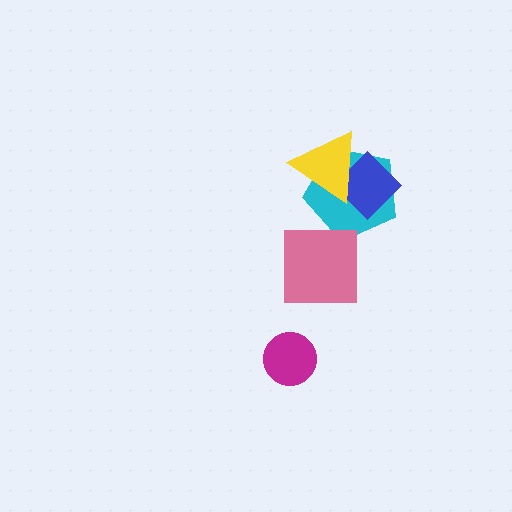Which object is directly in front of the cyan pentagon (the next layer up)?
The blue diamond is directly in front of the cyan pentagon.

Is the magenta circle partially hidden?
No, no other shape covers it.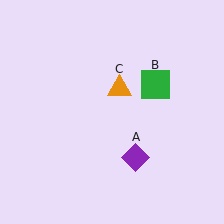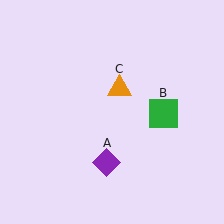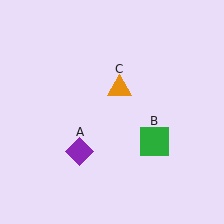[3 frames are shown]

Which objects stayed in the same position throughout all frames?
Orange triangle (object C) remained stationary.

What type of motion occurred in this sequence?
The purple diamond (object A), green square (object B) rotated clockwise around the center of the scene.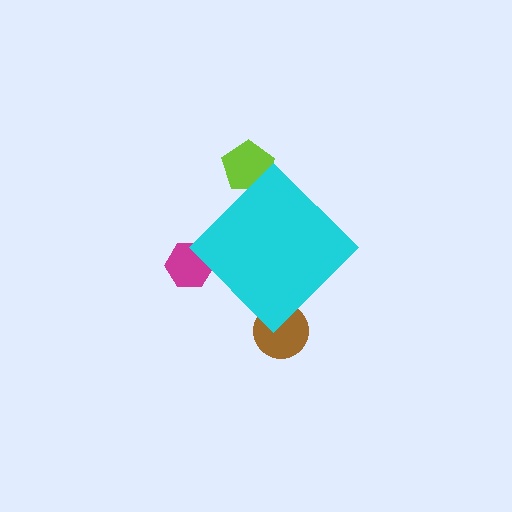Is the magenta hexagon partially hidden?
Yes, the magenta hexagon is partially hidden behind the cyan diamond.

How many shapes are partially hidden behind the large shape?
3 shapes are partially hidden.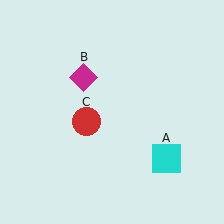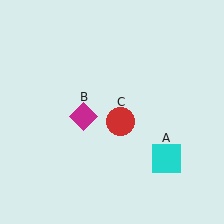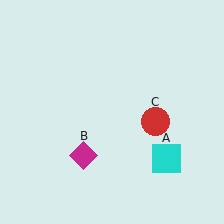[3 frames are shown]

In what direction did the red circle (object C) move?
The red circle (object C) moved right.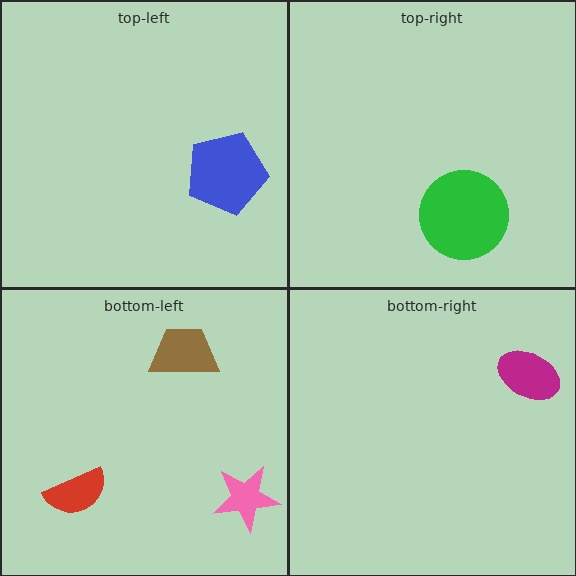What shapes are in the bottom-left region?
The red semicircle, the brown trapezoid, the pink star.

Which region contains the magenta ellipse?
The bottom-right region.